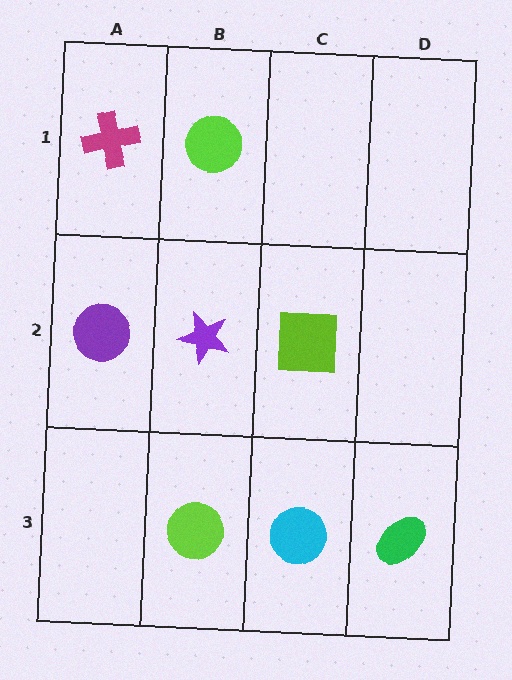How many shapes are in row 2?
3 shapes.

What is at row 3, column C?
A cyan circle.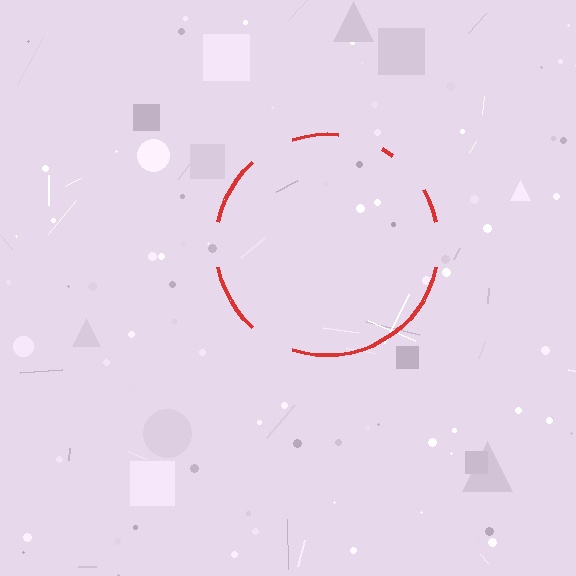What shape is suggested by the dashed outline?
The dashed outline suggests a circle.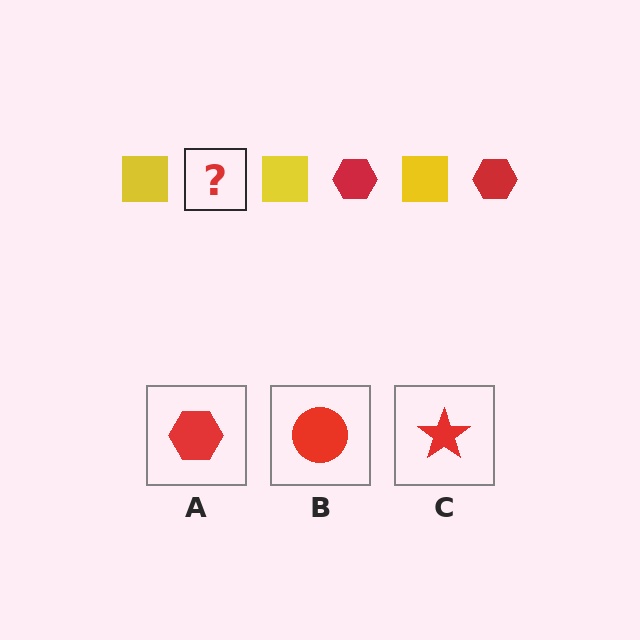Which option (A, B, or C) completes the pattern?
A.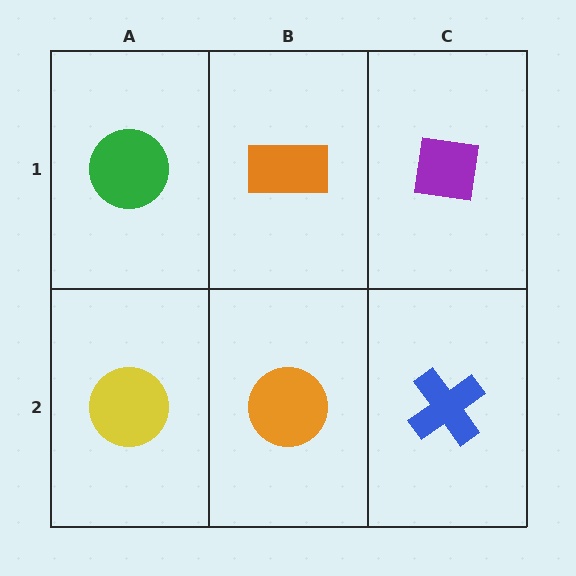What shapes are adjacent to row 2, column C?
A purple square (row 1, column C), an orange circle (row 2, column B).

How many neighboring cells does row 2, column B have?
3.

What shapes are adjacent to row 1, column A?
A yellow circle (row 2, column A), an orange rectangle (row 1, column B).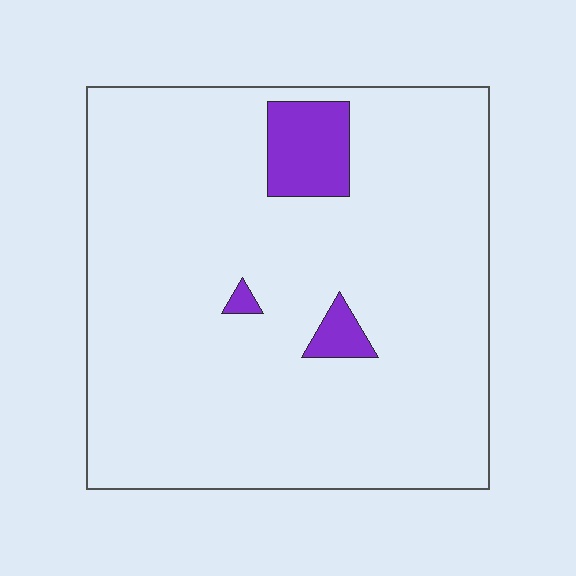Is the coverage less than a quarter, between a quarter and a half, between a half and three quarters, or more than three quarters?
Less than a quarter.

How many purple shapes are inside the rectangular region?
3.